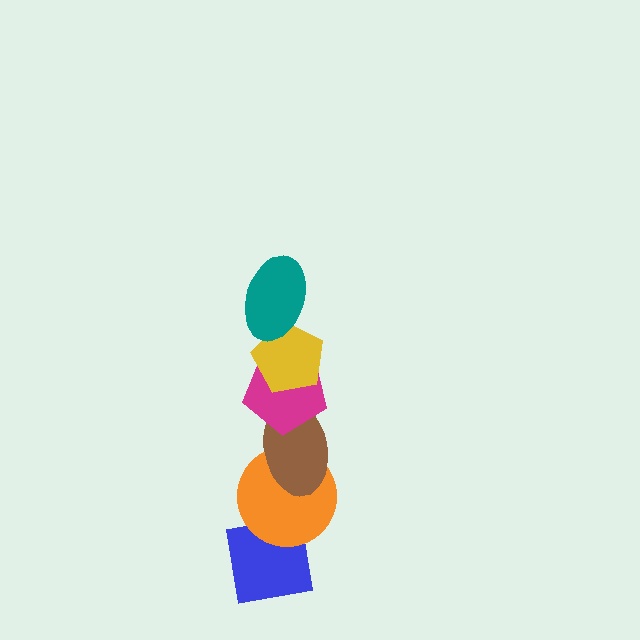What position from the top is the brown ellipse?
The brown ellipse is 4th from the top.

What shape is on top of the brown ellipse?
The magenta pentagon is on top of the brown ellipse.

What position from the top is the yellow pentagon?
The yellow pentagon is 2nd from the top.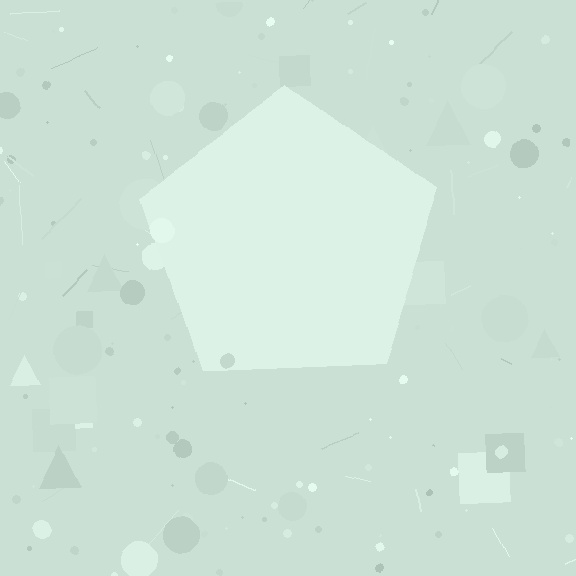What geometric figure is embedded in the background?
A pentagon is embedded in the background.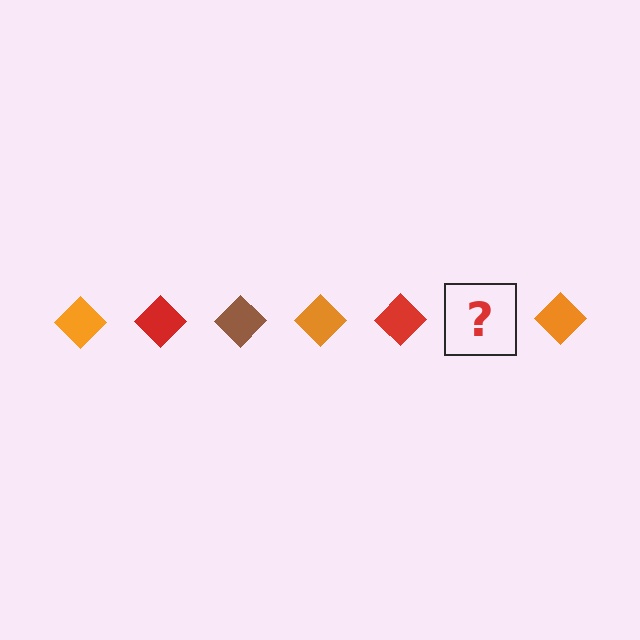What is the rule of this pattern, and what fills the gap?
The rule is that the pattern cycles through orange, red, brown diamonds. The gap should be filled with a brown diamond.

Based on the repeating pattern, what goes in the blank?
The blank should be a brown diamond.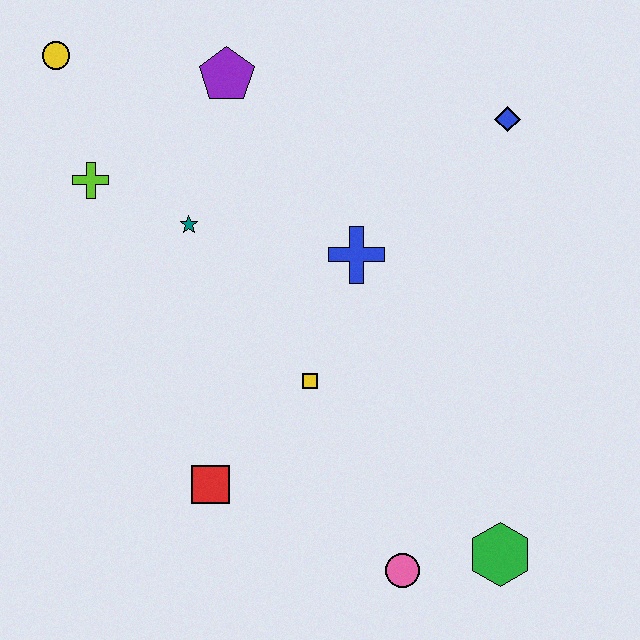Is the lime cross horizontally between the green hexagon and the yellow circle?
Yes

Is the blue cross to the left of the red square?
No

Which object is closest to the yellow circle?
The lime cross is closest to the yellow circle.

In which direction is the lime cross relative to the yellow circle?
The lime cross is below the yellow circle.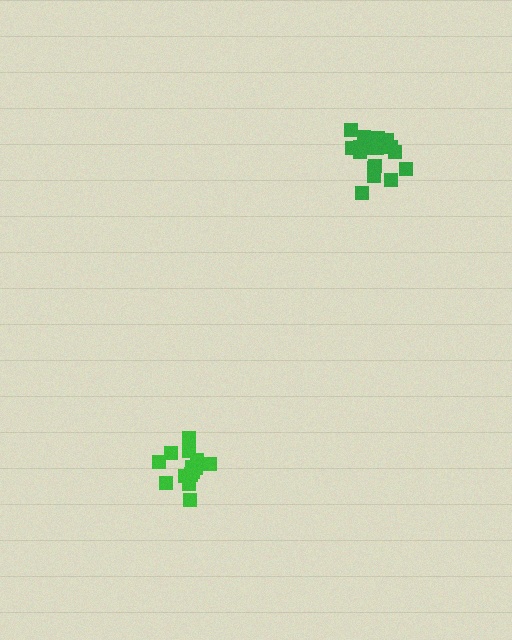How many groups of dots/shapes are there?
There are 2 groups.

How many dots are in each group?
Group 1: 14 dots, Group 2: 17 dots (31 total).